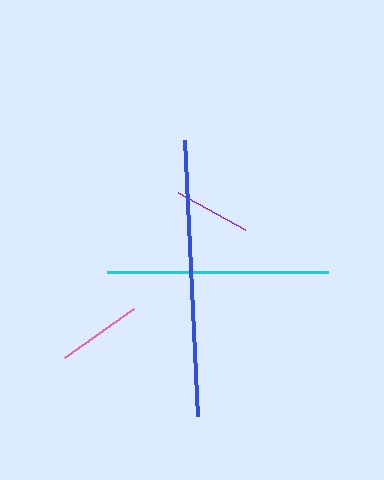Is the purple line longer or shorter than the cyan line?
The cyan line is longer than the purple line.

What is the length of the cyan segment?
The cyan segment is approximately 221 pixels long.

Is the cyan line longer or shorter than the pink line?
The cyan line is longer than the pink line.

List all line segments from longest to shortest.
From longest to shortest: blue, cyan, pink, purple.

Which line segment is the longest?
The blue line is the longest at approximately 277 pixels.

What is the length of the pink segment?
The pink segment is approximately 84 pixels long.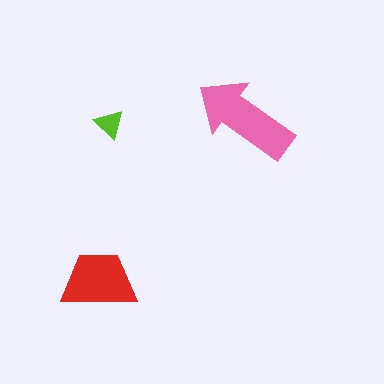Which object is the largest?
The pink arrow.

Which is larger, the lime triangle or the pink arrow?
The pink arrow.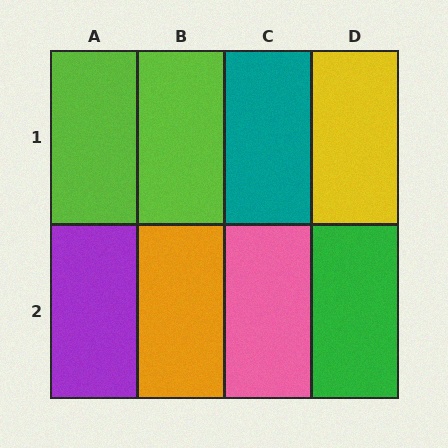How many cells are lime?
2 cells are lime.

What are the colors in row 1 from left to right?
Lime, lime, teal, yellow.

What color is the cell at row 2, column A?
Purple.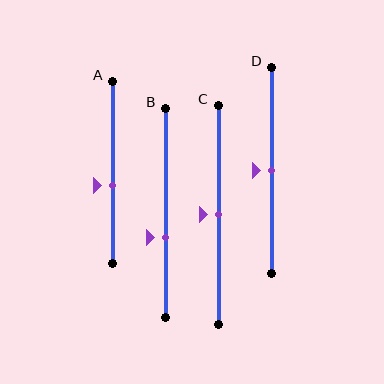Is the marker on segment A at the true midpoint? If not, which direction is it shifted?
No, the marker on segment A is shifted downward by about 7% of the segment length.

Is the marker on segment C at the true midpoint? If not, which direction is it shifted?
Yes, the marker on segment C is at the true midpoint.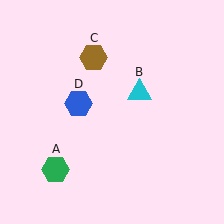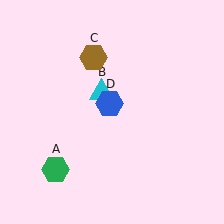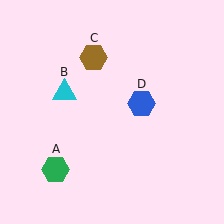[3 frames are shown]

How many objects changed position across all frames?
2 objects changed position: cyan triangle (object B), blue hexagon (object D).